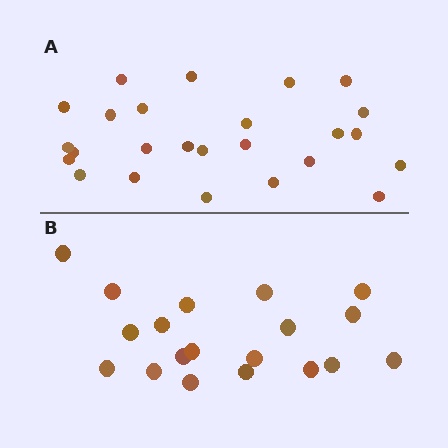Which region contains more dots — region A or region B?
Region A (the top region) has more dots.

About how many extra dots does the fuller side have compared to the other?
Region A has about 6 more dots than region B.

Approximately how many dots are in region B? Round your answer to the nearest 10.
About 20 dots. (The exact count is 19, which rounds to 20.)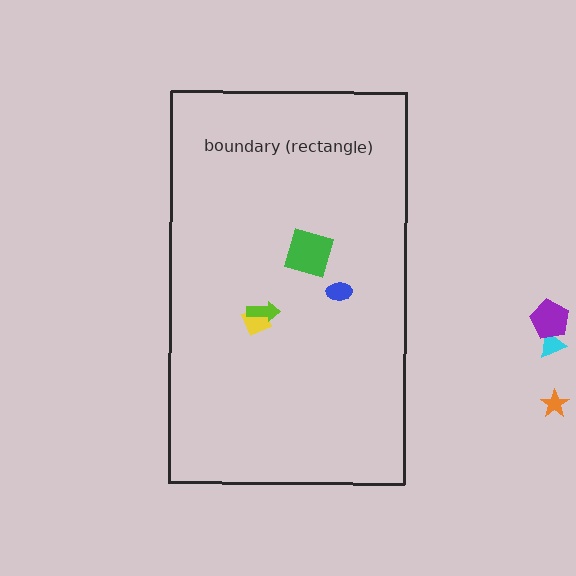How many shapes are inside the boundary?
4 inside, 3 outside.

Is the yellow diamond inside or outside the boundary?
Inside.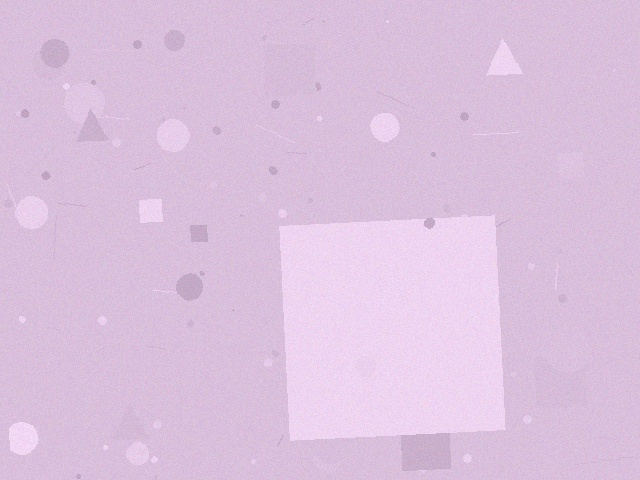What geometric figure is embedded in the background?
A square is embedded in the background.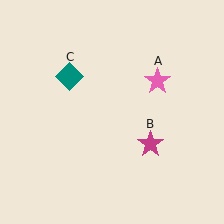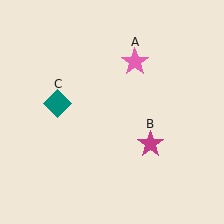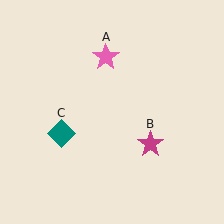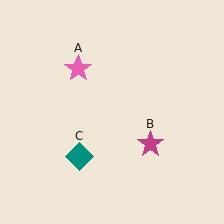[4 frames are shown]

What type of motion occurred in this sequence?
The pink star (object A), teal diamond (object C) rotated counterclockwise around the center of the scene.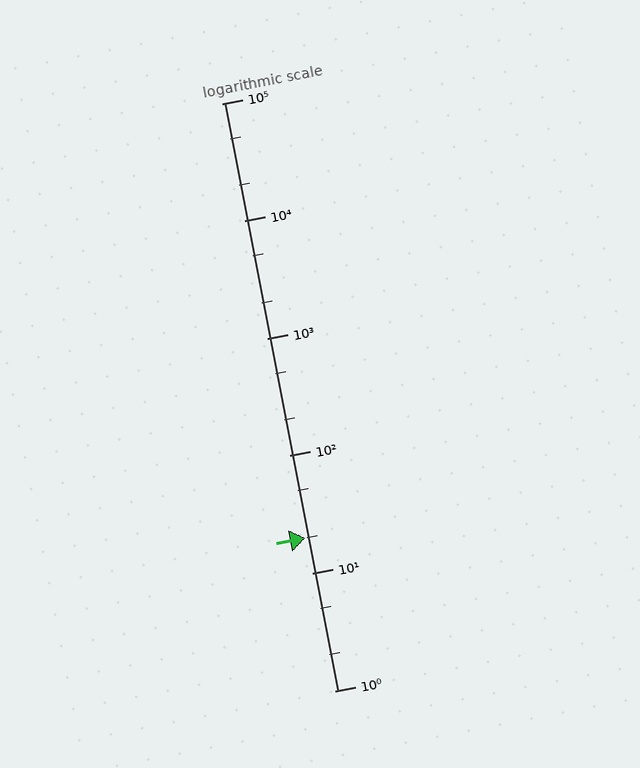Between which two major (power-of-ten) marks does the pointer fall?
The pointer is between 10 and 100.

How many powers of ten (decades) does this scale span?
The scale spans 5 decades, from 1 to 100000.